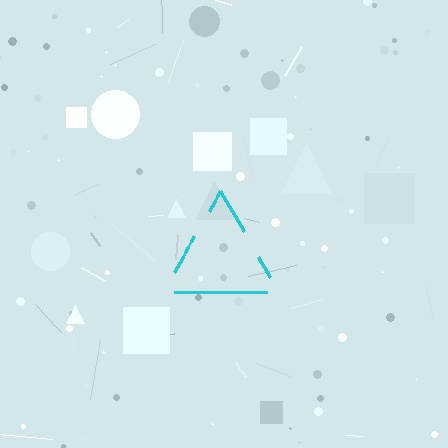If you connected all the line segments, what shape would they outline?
They would outline a triangle.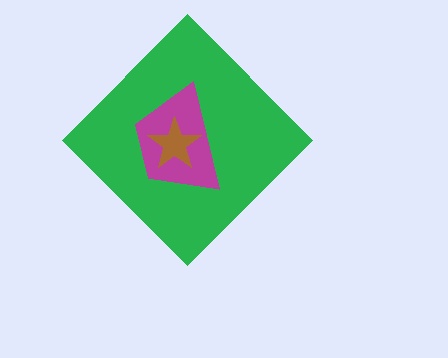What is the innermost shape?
The brown star.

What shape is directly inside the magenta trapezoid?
The brown star.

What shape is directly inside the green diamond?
The magenta trapezoid.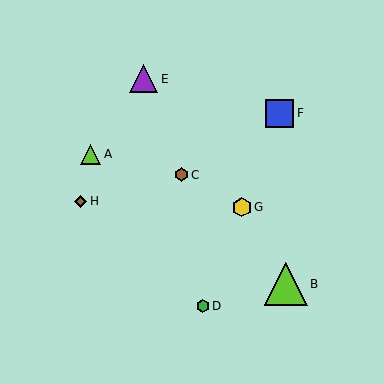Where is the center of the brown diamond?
The center of the brown diamond is at (81, 201).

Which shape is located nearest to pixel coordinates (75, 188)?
The brown diamond (labeled H) at (81, 201) is nearest to that location.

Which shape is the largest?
The lime triangle (labeled B) is the largest.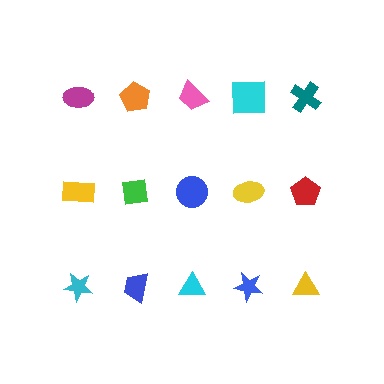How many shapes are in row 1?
5 shapes.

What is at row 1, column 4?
A cyan square.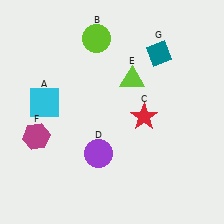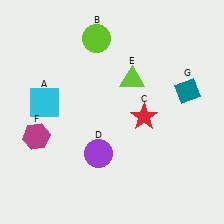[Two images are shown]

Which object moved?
The teal diamond (G) moved down.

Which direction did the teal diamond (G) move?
The teal diamond (G) moved down.